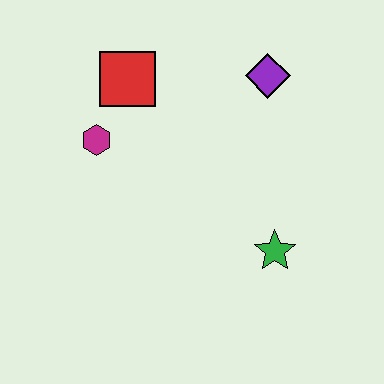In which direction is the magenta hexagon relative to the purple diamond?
The magenta hexagon is to the left of the purple diamond.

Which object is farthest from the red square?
The green star is farthest from the red square.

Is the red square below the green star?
No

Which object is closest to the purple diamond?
The red square is closest to the purple diamond.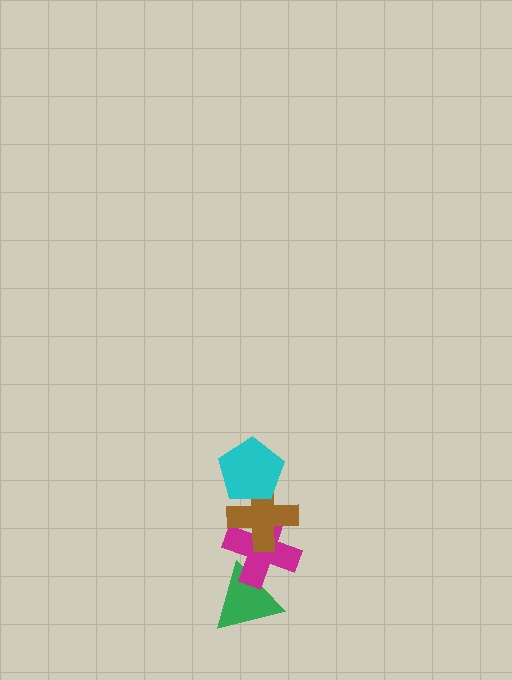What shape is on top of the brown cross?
The cyan pentagon is on top of the brown cross.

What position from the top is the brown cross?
The brown cross is 2nd from the top.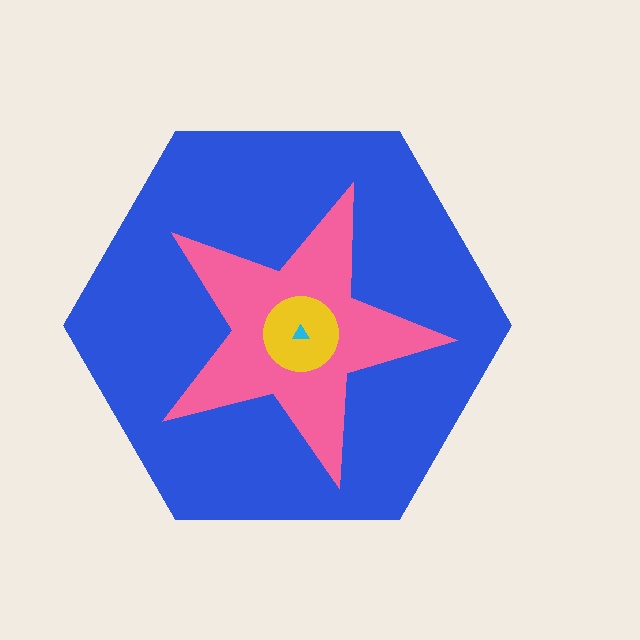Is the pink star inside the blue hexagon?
Yes.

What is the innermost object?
The cyan triangle.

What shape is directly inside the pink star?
The yellow circle.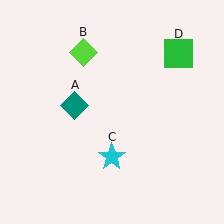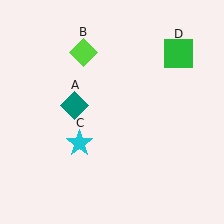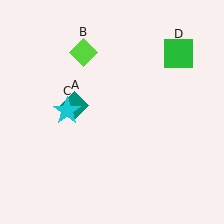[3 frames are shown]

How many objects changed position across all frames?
1 object changed position: cyan star (object C).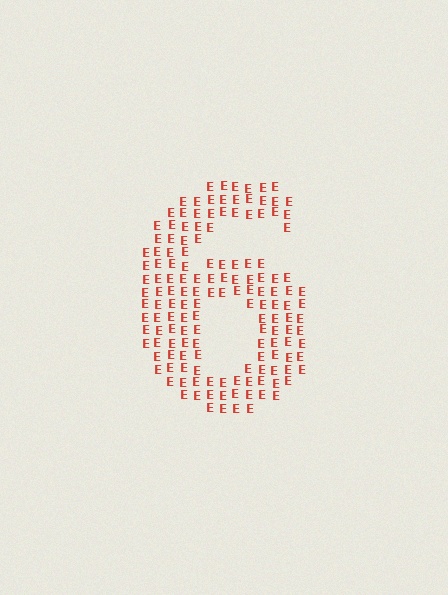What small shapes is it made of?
It is made of small letter E's.